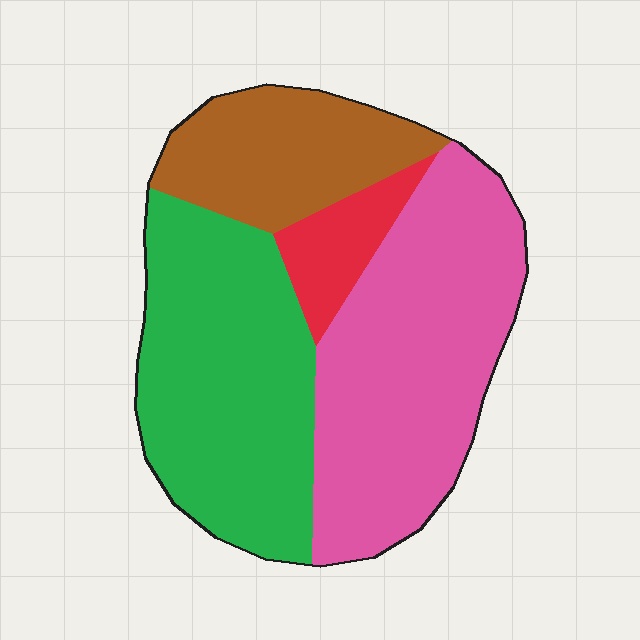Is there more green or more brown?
Green.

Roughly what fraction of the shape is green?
Green covers around 35% of the shape.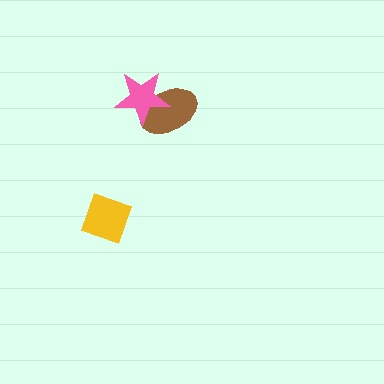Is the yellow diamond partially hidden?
No, no other shape covers it.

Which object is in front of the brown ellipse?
The pink star is in front of the brown ellipse.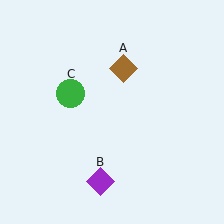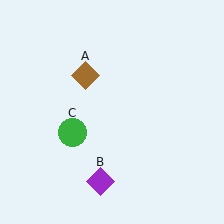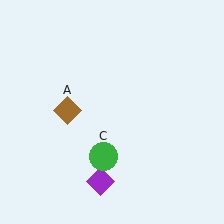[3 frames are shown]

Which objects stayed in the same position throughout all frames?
Purple diamond (object B) remained stationary.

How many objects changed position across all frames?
2 objects changed position: brown diamond (object A), green circle (object C).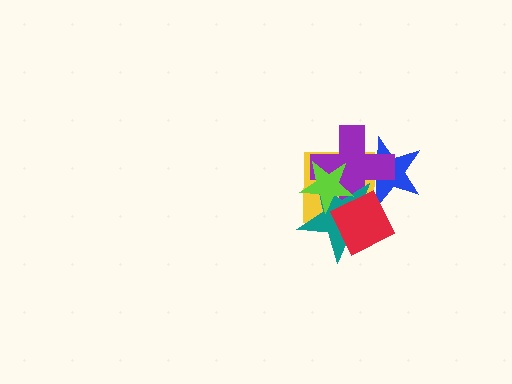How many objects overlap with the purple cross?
5 objects overlap with the purple cross.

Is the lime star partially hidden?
Yes, it is partially covered by another shape.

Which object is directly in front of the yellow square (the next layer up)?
The purple cross is directly in front of the yellow square.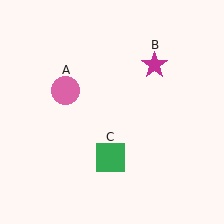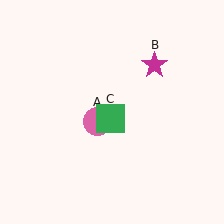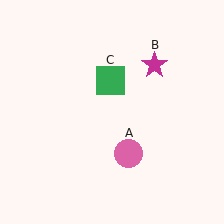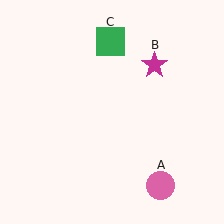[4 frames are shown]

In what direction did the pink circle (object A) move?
The pink circle (object A) moved down and to the right.